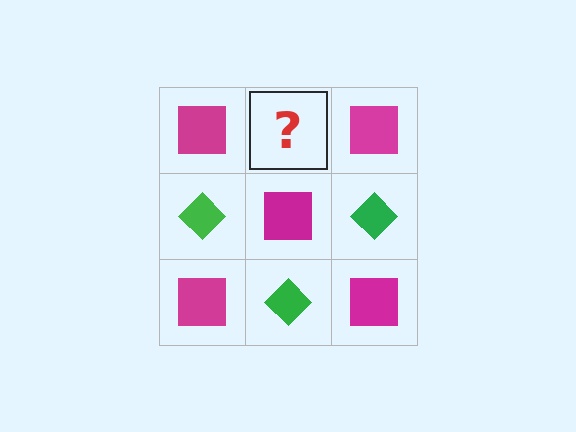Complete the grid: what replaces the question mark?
The question mark should be replaced with a green diamond.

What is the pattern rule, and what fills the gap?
The rule is that it alternates magenta square and green diamond in a checkerboard pattern. The gap should be filled with a green diamond.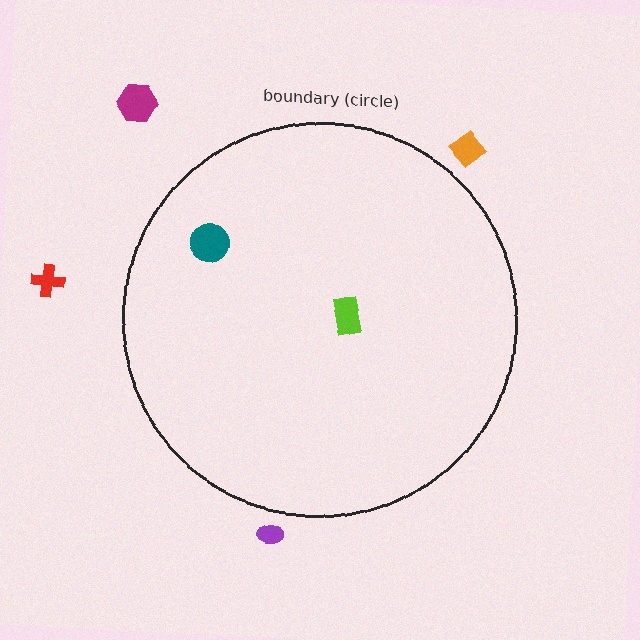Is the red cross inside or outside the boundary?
Outside.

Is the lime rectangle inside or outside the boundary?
Inside.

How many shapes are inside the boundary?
2 inside, 4 outside.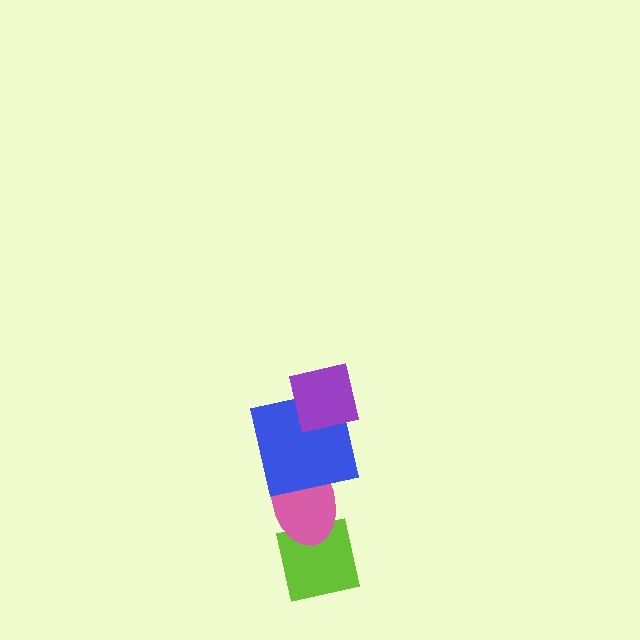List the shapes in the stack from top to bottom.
From top to bottom: the purple square, the blue square, the pink ellipse, the lime square.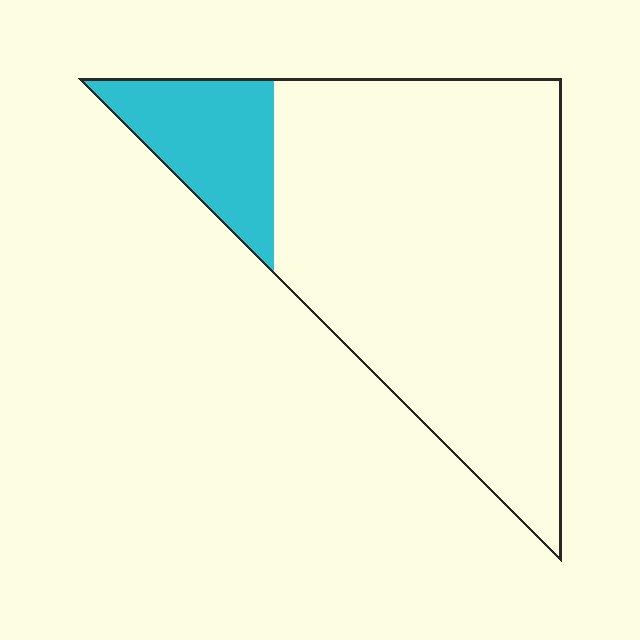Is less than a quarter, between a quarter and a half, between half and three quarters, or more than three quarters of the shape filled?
Less than a quarter.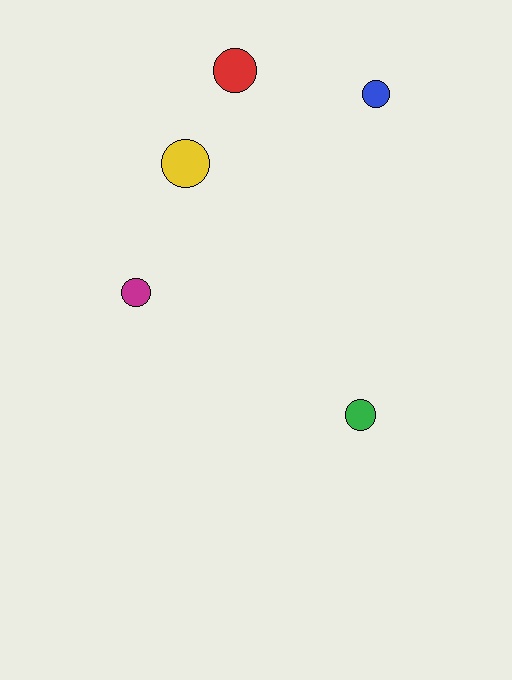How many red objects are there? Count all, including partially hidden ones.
There is 1 red object.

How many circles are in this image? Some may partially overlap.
There are 5 circles.